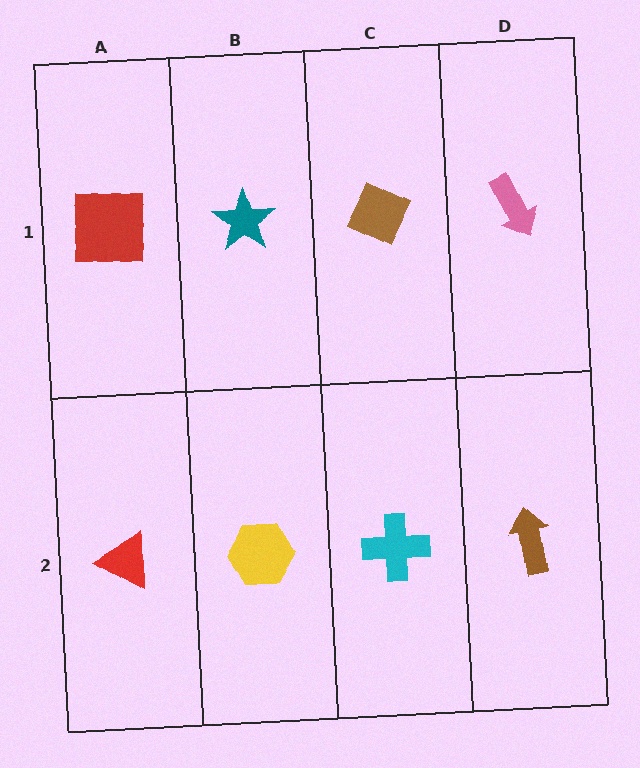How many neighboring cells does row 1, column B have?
3.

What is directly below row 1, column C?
A cyan cross.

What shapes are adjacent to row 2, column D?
A pink arrow (row 1, column D), a cyan cross (row 2, column C).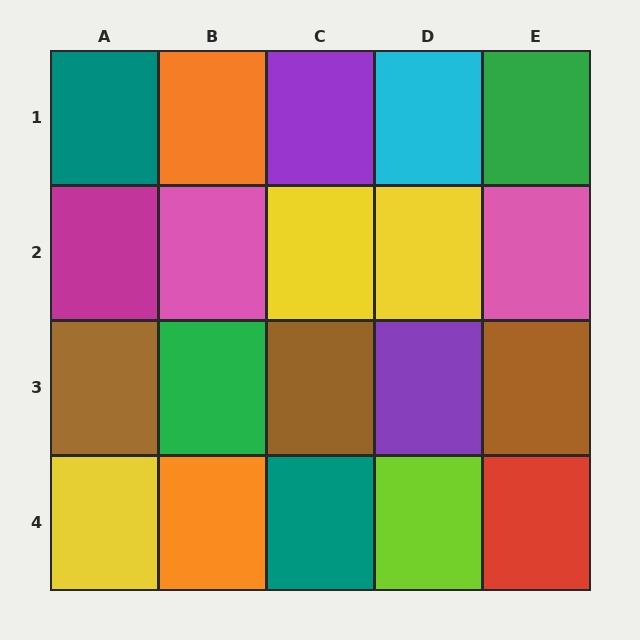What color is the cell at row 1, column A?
Teal.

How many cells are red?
1 cell is red.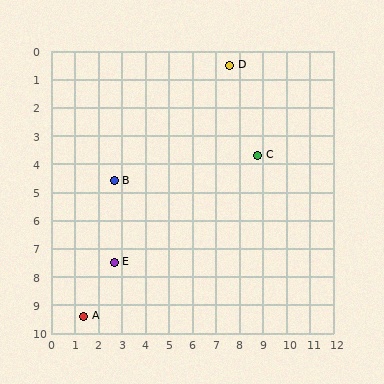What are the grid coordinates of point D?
Point D is at approximately (7.6, 0.5).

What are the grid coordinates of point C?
Point C is at approximately (8.8, 3.7).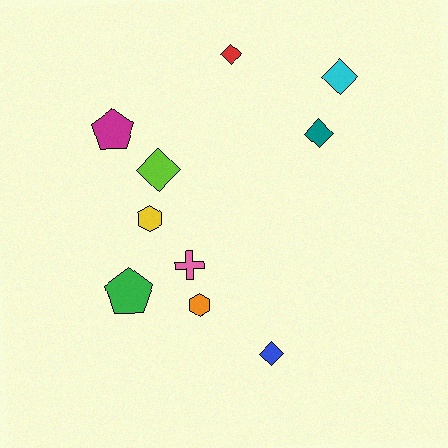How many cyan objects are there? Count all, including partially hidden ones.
There is 1 cyan object.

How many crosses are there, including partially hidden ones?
There is 1 cross.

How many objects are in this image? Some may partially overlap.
There are 10 objects.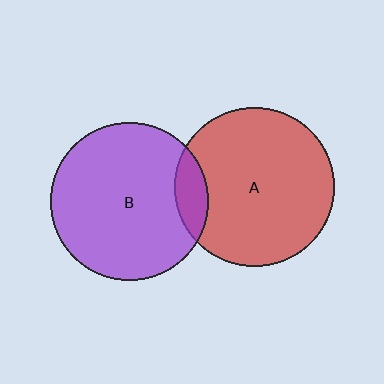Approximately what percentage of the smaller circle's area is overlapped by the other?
Approximately 10%.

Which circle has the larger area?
Circle A (red).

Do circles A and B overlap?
Yes.